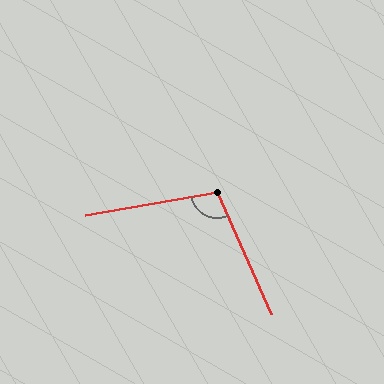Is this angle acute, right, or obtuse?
It is obtuse.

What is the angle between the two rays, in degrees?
Approximately 104 degrees.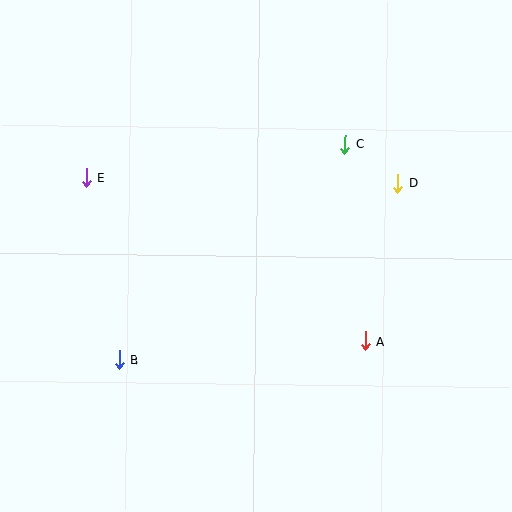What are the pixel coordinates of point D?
Point D is at (398, 183).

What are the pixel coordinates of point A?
Point A is at (365, 341).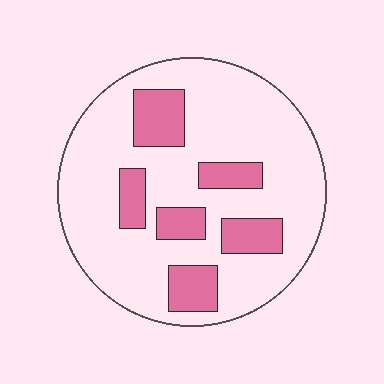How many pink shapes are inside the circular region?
6.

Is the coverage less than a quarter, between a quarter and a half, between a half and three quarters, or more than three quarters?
Less than a quarter.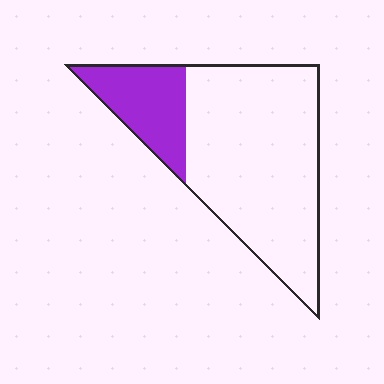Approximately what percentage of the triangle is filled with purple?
Approximately 25%.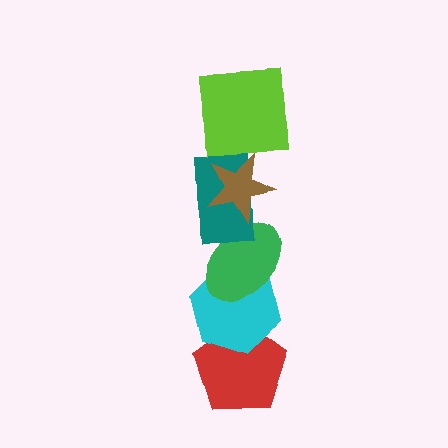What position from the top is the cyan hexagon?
The cyan hexagon is 5th from the top.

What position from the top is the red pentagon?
The red pentagon is 6th from the top.